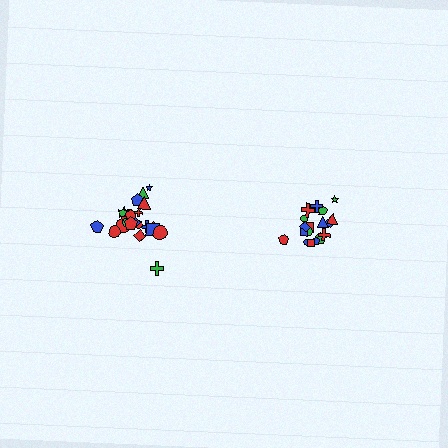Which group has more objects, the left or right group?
The left group.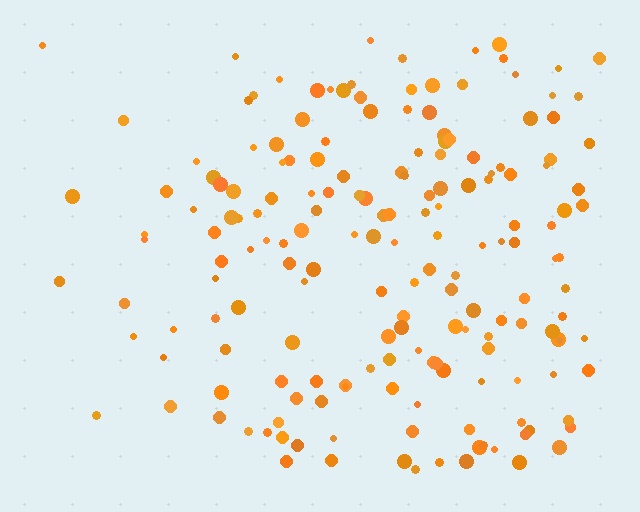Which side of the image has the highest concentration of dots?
The right.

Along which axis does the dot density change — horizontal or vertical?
Horizontal.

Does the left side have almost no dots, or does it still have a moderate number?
Still a moderate number, just noticeably fewer than the right.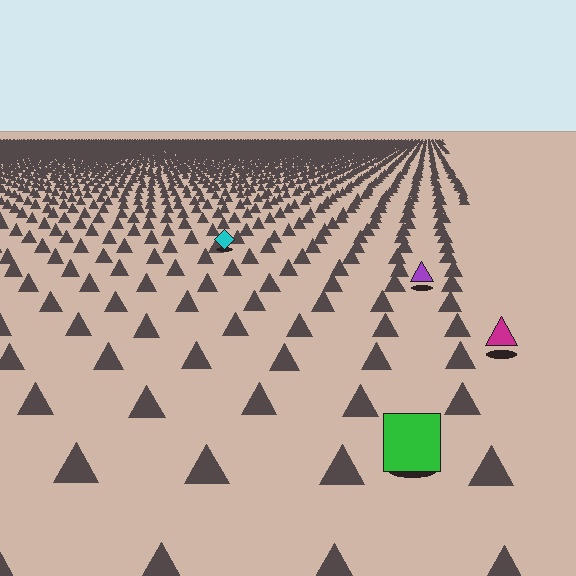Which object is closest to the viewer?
The green square is closest. The texture marks near it are larger and more spread out.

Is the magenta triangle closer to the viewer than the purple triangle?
Yes. The magenta triangle is closer — you can tell from the texture gradient: the ground texture is coarser near it.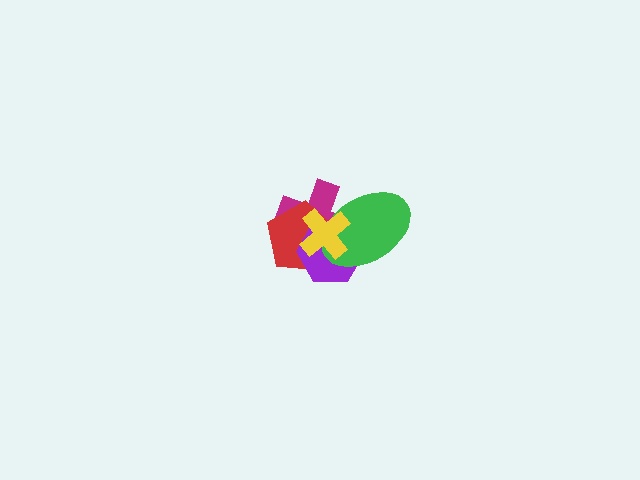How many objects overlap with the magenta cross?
4 objects overlap with the magenta cross.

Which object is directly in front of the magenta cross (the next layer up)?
The red pentagon is directly in front of the magenta cross.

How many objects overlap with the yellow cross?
4 objects overlap with the yellow cross.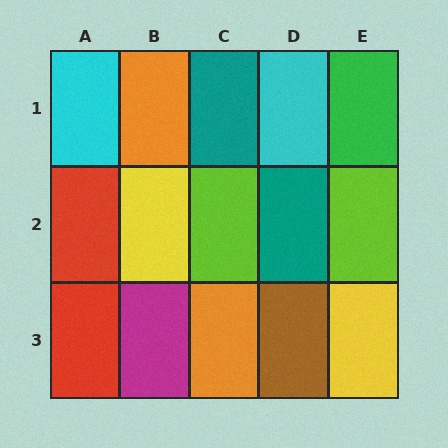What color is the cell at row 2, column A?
Red.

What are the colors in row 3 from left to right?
Red, magenta, orange, brown, yellow.